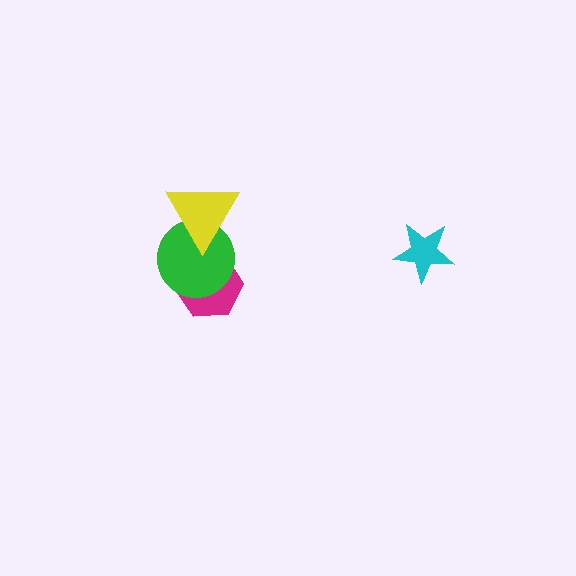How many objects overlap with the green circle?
2 objects overlap with the green circle.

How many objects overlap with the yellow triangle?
1 object overlaps with the yellow triangle.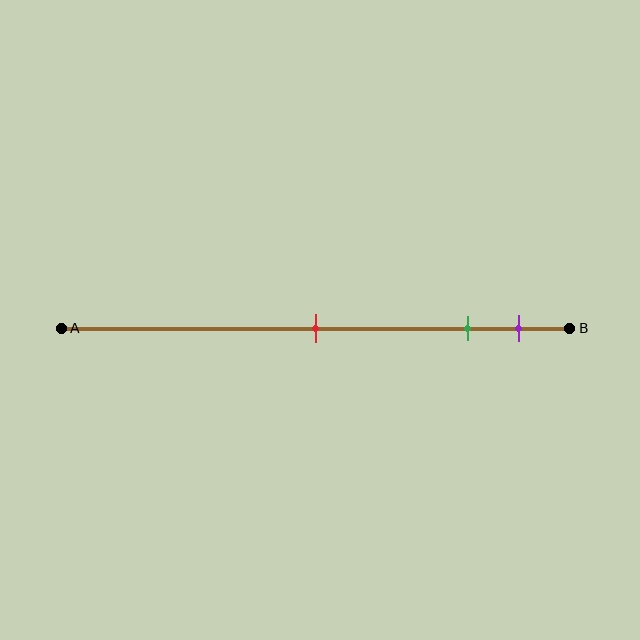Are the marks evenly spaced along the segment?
No, the marks are not evenly spaced.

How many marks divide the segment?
There are 3 marks dividing the segment.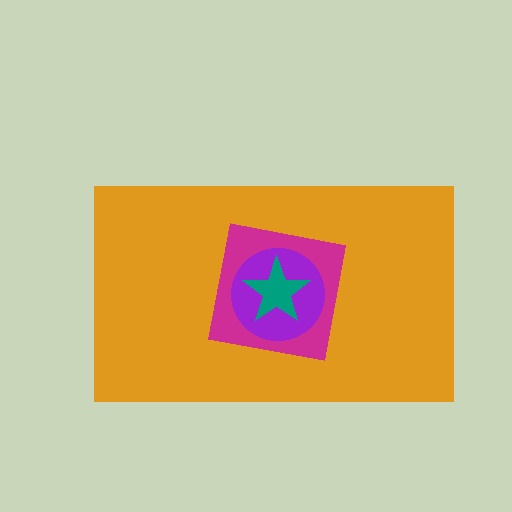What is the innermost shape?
The teal star.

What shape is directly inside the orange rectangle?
The magenta square.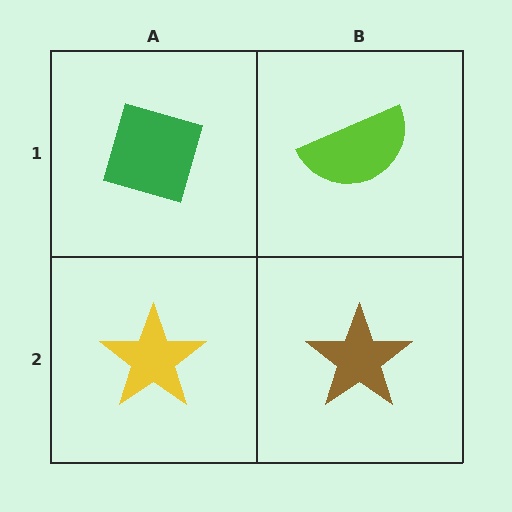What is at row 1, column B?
A lime semicircle.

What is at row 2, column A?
A yellow star.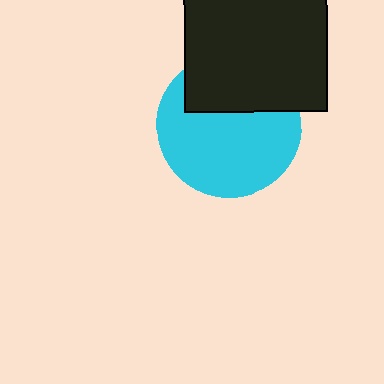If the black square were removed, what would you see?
You would see the complete cyan circle.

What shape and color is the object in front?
The object in front is a black square.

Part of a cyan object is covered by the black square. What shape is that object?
It is a circle.